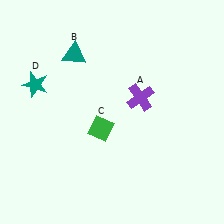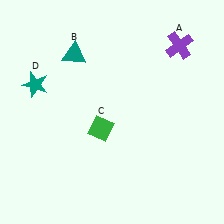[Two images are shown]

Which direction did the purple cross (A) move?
The purple cross (A) moved up.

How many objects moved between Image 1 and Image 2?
1 object moved between the two images.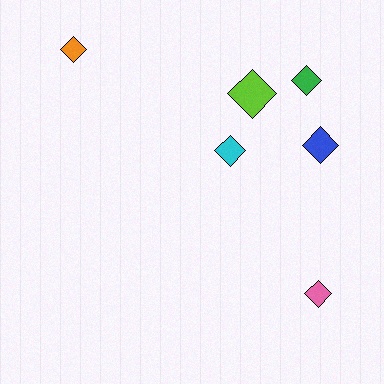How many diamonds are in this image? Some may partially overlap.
There are 6 diamonds.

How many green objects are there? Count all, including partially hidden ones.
There is 1 green object.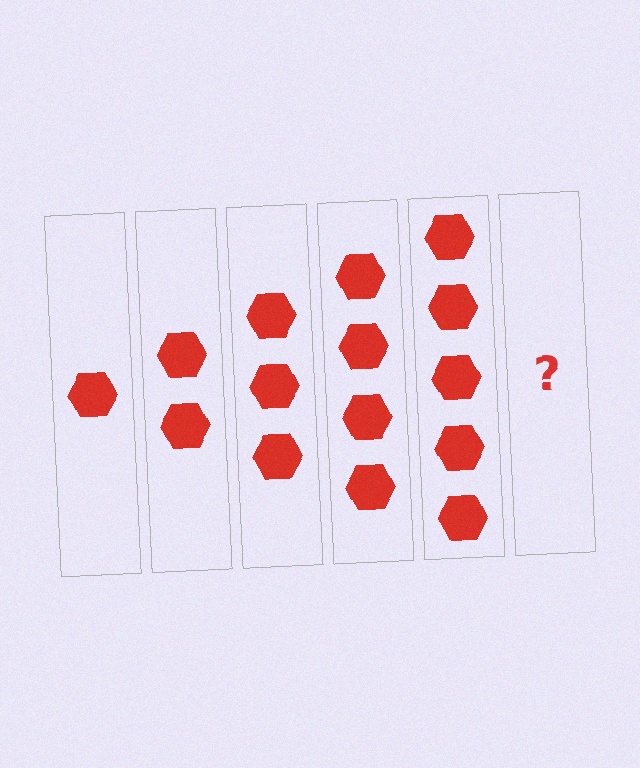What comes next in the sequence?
The next element should be 6 hexagons.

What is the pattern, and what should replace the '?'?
The pattern is that each step adds one more hexagon. The '?' should be 6 hexagons.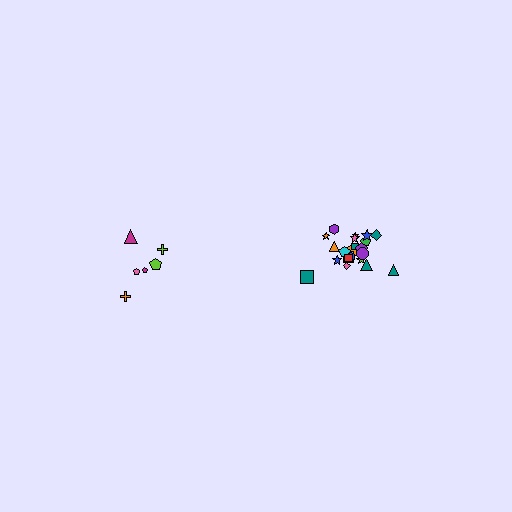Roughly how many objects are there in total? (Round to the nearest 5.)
Roughly 30 objects in total.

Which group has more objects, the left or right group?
The right group.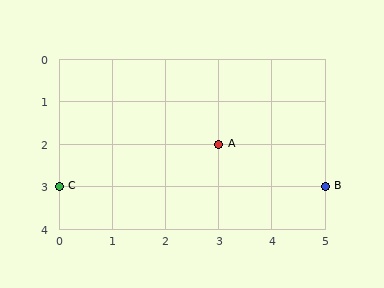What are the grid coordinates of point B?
Point B is at grid coordinates (5, 3).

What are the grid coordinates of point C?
Point C is at grid coordinates (0, 3).